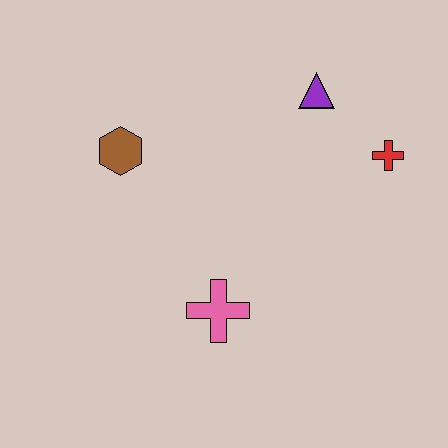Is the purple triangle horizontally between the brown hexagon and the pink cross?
No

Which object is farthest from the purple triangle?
The pink cross is farthest from the purple triangle.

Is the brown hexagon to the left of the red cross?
Yes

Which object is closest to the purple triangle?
The red cross is closest to the purple triangle.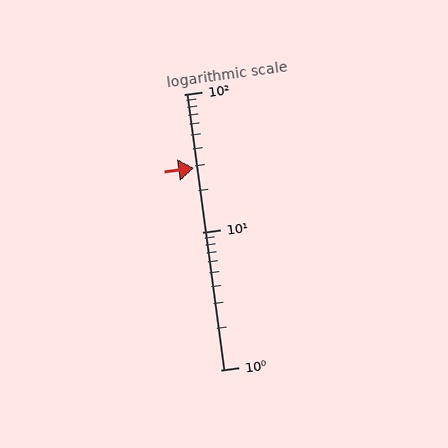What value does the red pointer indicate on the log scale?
The pointer indicates approximately 29.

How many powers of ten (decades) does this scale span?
The scale spans 2 decades, from 1 to 100.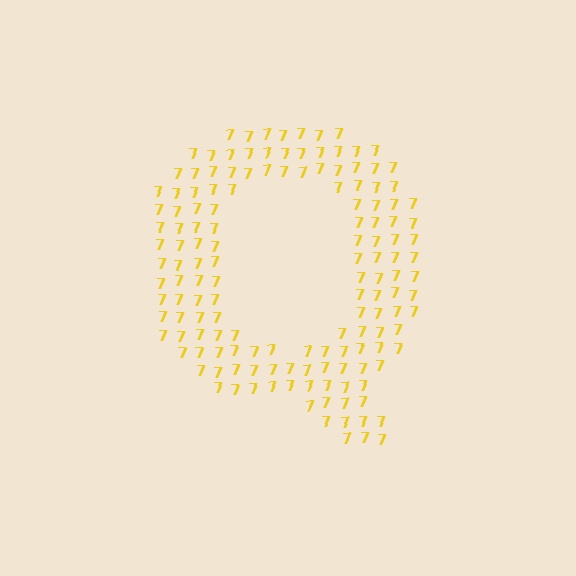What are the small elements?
The small elements are digit 7's.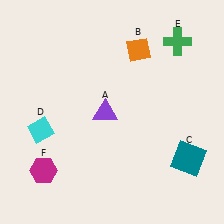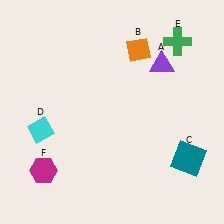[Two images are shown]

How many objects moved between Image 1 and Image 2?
1 object moved between the two images.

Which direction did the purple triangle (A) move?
The purple triangle (A) moved right.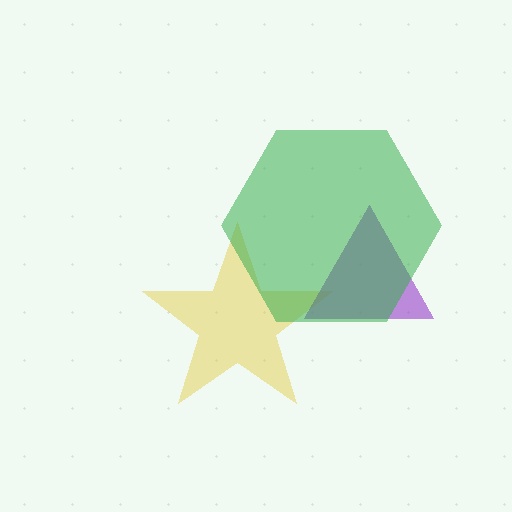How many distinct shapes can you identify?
There are 3 distinct shapes: a yellow star, a purple triangle, a green hexagon.